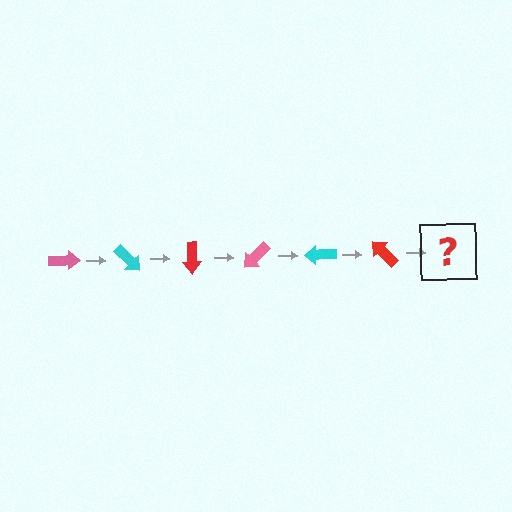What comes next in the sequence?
The next element should be a pink arrow, rotated 270 degrees from the start.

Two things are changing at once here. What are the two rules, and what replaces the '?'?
The two rules are that it rotates 45 degrees each step and the color cycles through pink, cyan, and red. The '?' should be a pink arrow, rotated 270 degrees from the start.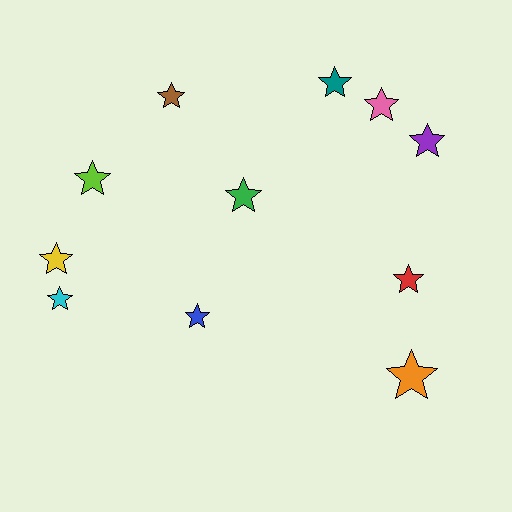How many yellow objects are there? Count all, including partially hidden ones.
There is 1 yellow object.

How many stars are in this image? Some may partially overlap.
There are 11 stars.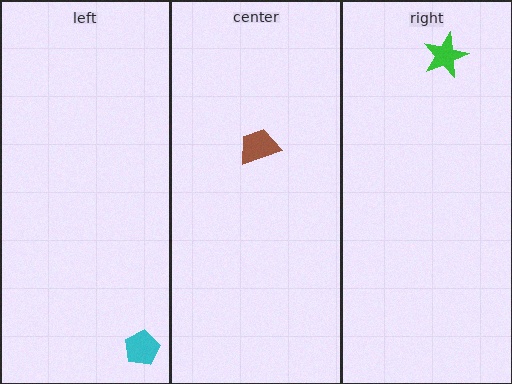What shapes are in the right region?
The green star.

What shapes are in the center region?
The brown trapezoid.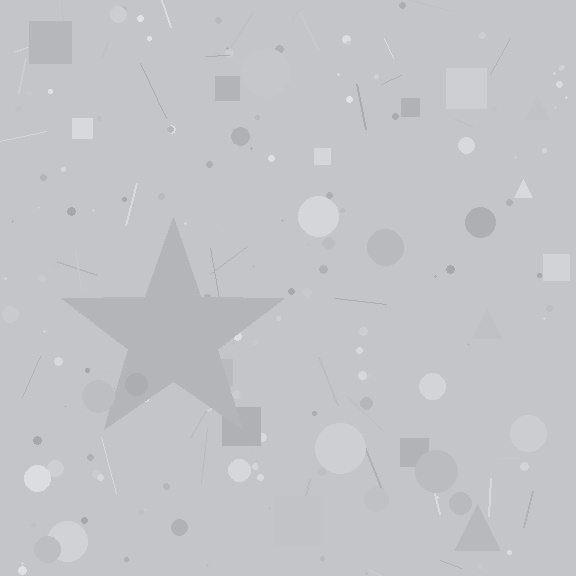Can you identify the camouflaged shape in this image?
The camouflaged shape is a star.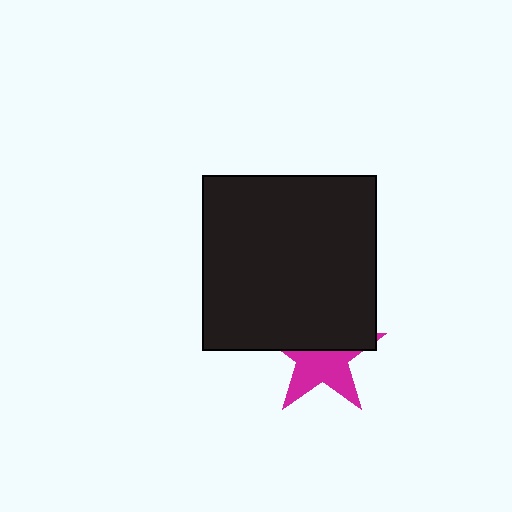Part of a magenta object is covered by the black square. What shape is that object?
It is a star.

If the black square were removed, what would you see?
You would see the complete magenta star.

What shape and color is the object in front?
The object in front is a black square.